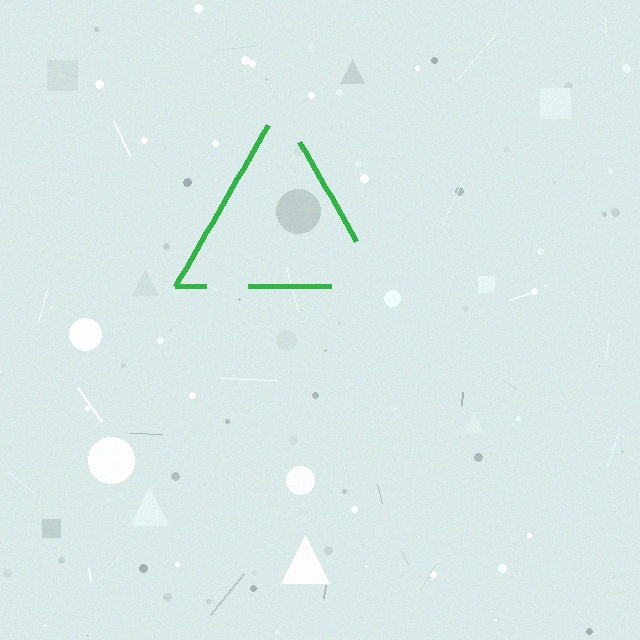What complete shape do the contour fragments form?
The contour fragments form a triangle.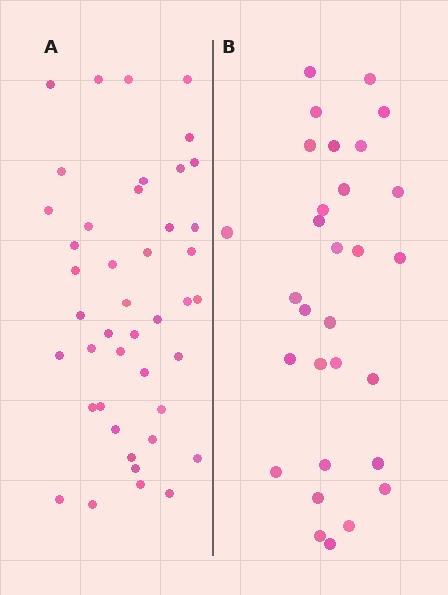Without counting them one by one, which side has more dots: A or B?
Region A (the left region) has more dots.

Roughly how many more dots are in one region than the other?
Region A has approximately 15 more dots than region B.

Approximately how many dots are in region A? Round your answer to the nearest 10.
About 40 dots. (The exact count is 43, which rounds to 40.)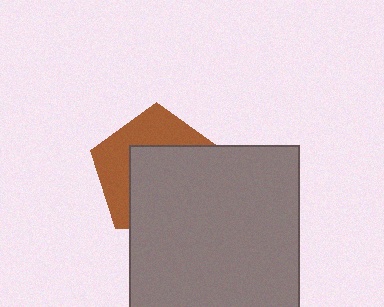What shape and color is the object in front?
The object in front is a gray rectangle.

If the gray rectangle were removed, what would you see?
You would see the complete brown pentagon.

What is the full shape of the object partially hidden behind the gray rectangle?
The partially hidden object is a brown pentagon.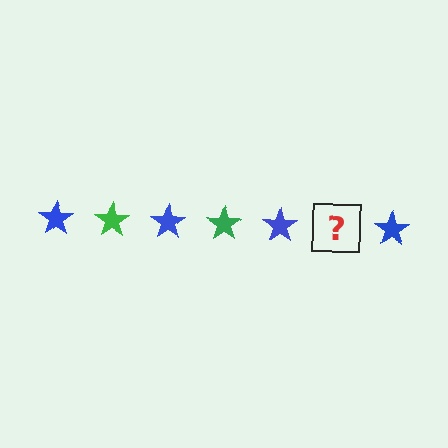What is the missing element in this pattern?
The missing element is a green star.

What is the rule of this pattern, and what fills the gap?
The rule is that the pattern cycles through blue, green stars. The gap should be filled with a green star.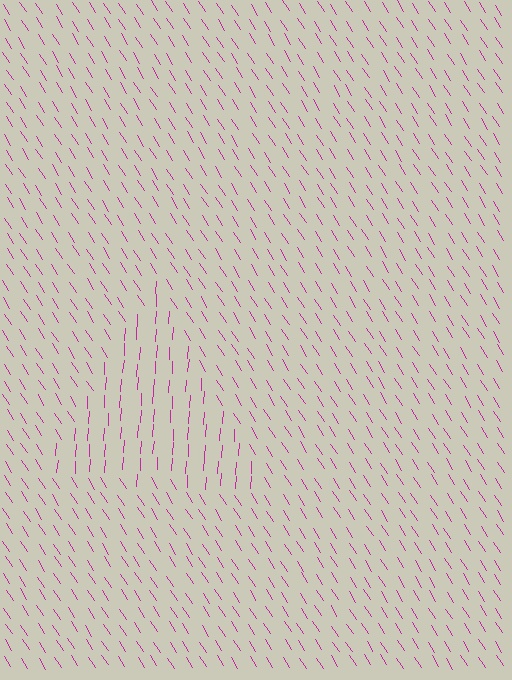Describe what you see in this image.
The image is filled with small magenta line segments. A triangle region in the image has lines oriented differently from the surrounding lines, creating a visible texture boundary.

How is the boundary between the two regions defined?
The boundary is defined purely by a change in line orientation (approximately 37 degrees difference). All lines are the same color and thickness.